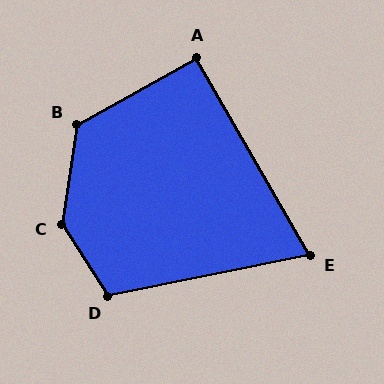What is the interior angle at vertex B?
Approximately 127 degrees (obtuse).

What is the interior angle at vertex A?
Approximately 91 degrees (approximately right).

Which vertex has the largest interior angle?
C, at approximately 139 degrees.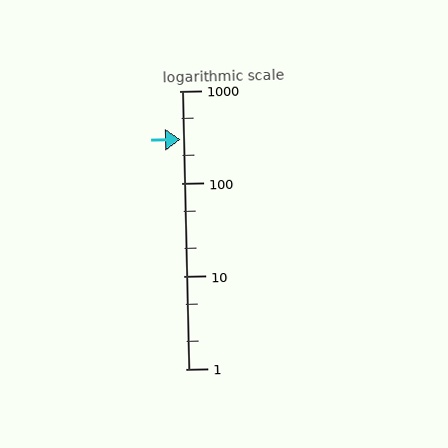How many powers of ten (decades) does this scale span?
The scale spans 3 decades, from 1 to 1000.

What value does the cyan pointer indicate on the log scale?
The pointer indicates approximately 300.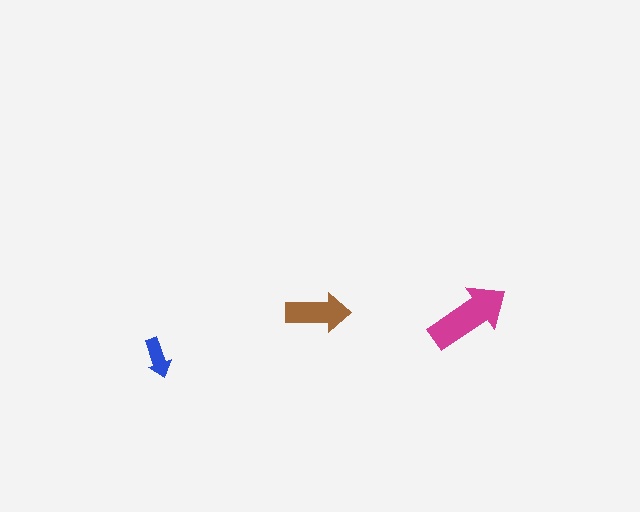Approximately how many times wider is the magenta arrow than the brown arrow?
About 1.5 times wider.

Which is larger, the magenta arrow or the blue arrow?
The magenta one.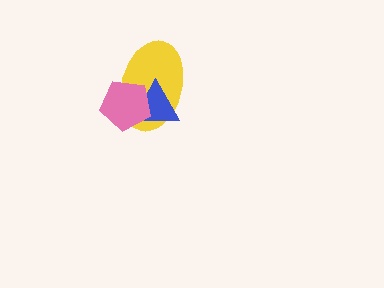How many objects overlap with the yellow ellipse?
2 objects overlap with the yellow ellipse.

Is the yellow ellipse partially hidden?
Yes, it is partially covered by another shape.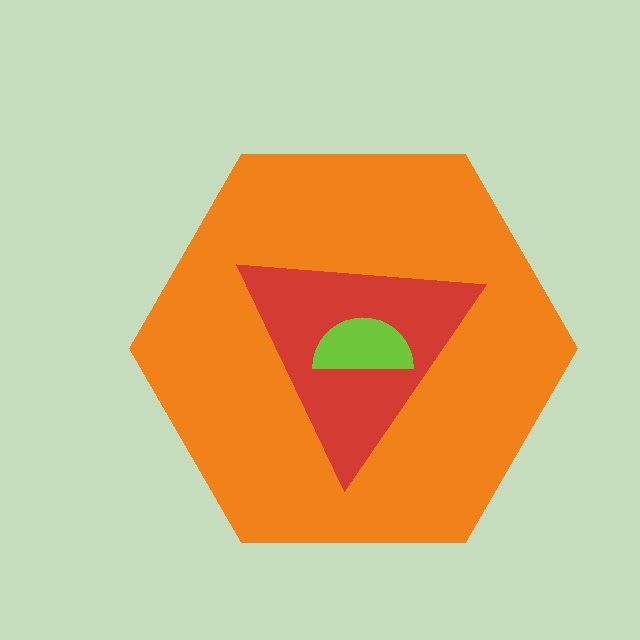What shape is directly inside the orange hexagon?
The red triangle.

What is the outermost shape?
The orange hexagon.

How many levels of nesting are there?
3.